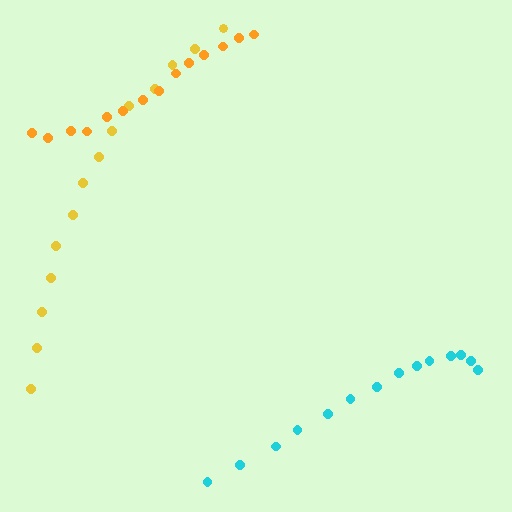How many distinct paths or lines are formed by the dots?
There are 3 distinct paths.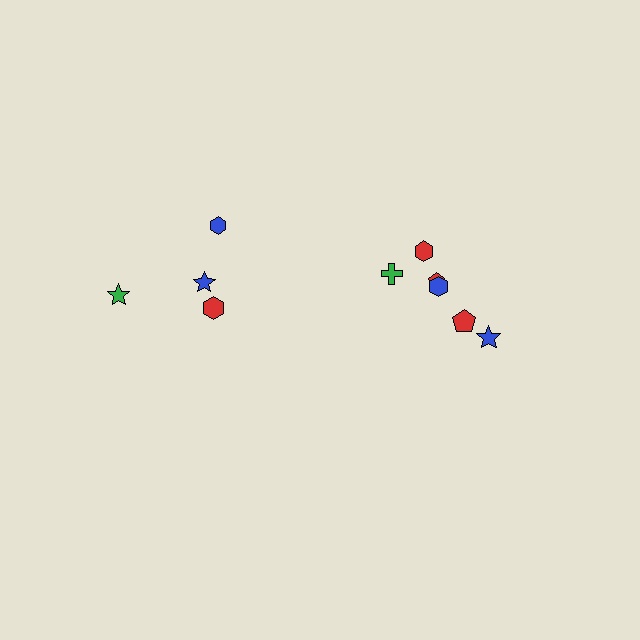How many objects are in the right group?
There are 6 objects.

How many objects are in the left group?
There are 4 objects.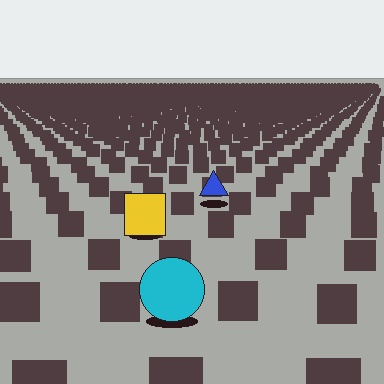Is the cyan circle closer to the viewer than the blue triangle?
Yes. The cyan circle is closer — you can tell from the texture gradient: the ground texture is coarser near it.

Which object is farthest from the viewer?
The blue triangle is farthest from the viewer. It appears smaller and the ground texture around it is denser.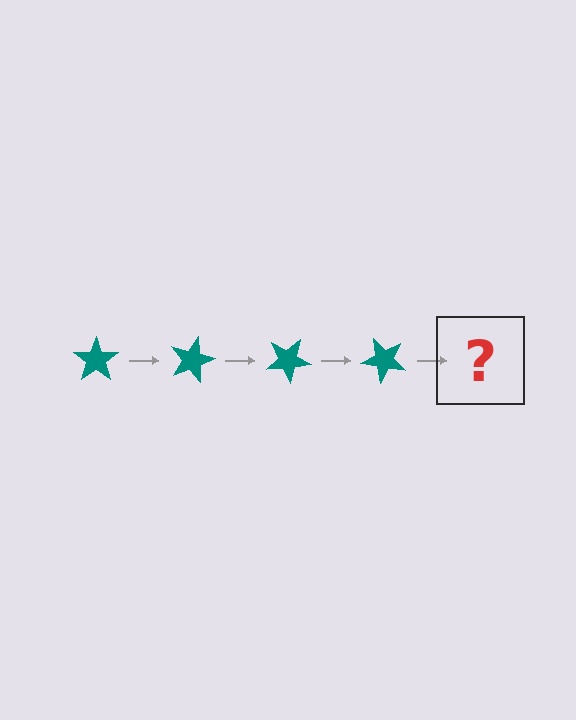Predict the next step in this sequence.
The next step is a teal star rotated 60 degrees.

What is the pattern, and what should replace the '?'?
The pattern is that the star rotates 15 degrees each step. The '?' should be a teal star rotated 60 degrees.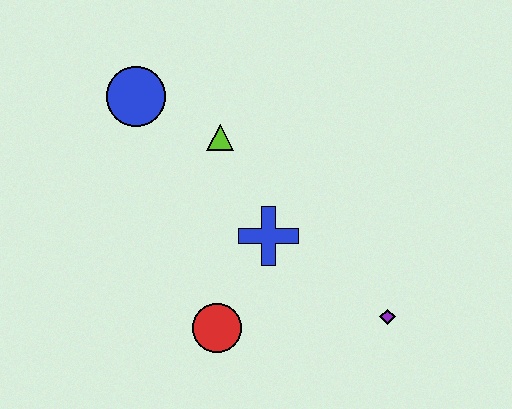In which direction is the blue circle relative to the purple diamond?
The blue circle is to the left of the purple diamond.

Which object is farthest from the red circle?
The blue circle is farthest from the red circle.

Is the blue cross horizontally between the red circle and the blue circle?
No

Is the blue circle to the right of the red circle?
No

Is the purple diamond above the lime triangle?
No